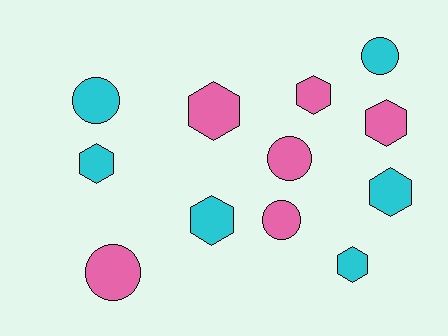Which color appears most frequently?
Cyan, with 6 objects.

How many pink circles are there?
There are 3 pink circles.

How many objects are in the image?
There are 12 objects.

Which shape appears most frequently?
Hexagon, with 7 objects.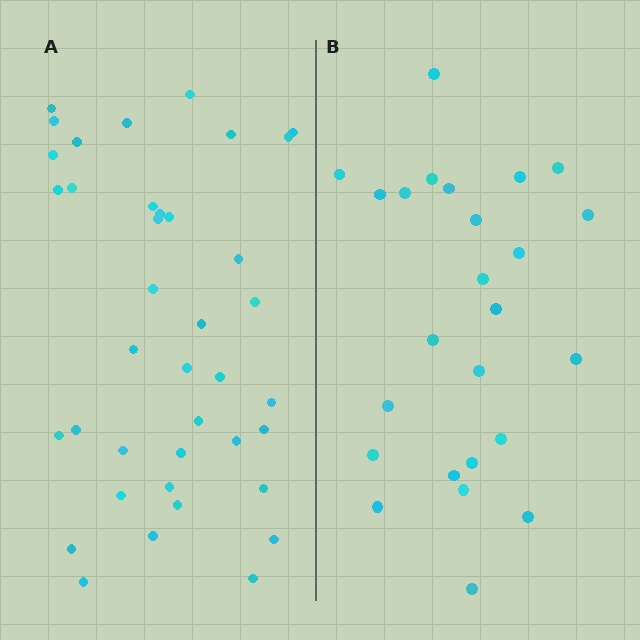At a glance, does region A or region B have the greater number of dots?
Region A (the left region) has more dots.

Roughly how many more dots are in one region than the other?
Region A has approximately 15 more dots than region B.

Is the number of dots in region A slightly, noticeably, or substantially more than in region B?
Region A has substantially more. The ratio is roughly 1.6 to 1.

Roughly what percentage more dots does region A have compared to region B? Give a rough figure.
About 55% more.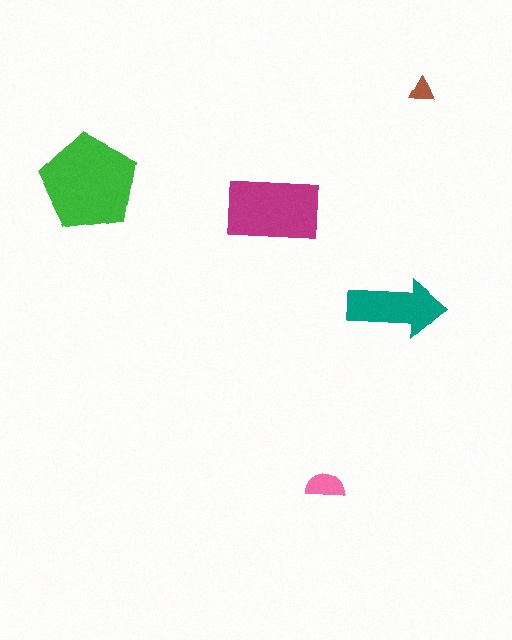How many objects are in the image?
There are 5 objects in the image.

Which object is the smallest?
The brown triangle.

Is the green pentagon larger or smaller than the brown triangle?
Larger.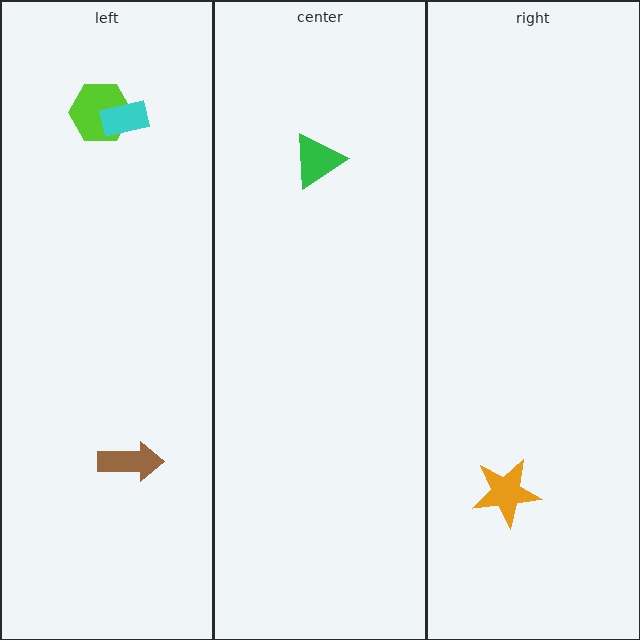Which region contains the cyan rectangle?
The left region.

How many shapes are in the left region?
3.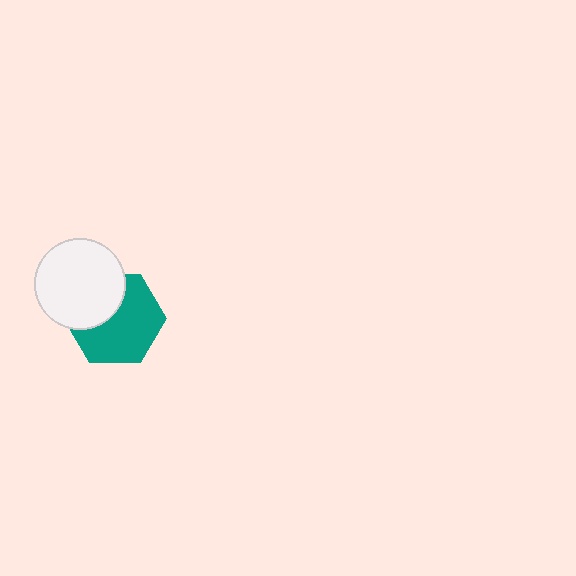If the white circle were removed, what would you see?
You would see the complete teal hexagon.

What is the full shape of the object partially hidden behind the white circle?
The partially hidden object is a teal hexagon.